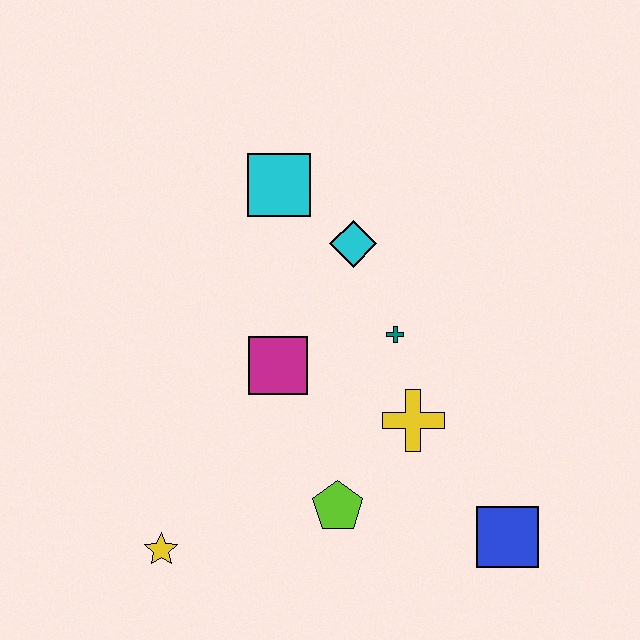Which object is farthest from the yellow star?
The cyan square is farthest from the yellow star.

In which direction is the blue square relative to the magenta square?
The blue square is to the right of the magenta square.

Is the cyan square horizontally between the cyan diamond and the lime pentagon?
No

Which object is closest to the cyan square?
The cyan diamond is closest to the cyan square.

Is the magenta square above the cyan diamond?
No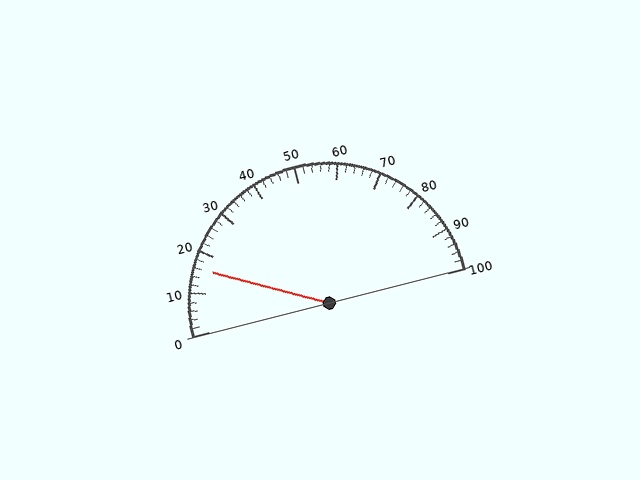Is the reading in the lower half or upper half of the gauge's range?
The reading is in the lower half of the range (0 to 100).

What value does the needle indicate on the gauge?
The needle indicates approximately 16.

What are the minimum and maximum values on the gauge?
The gauge ranges from 0 to 100.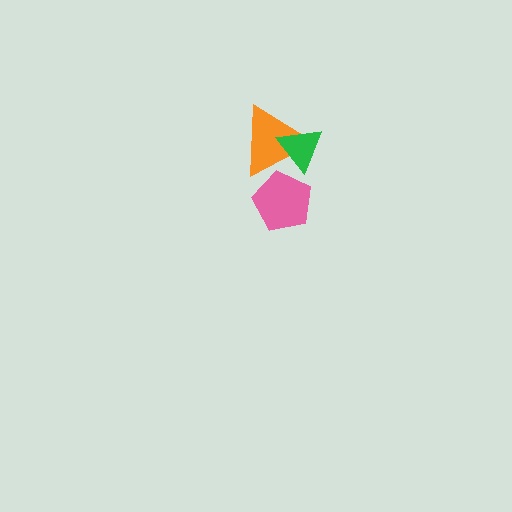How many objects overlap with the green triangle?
1 object overlaps with the green triangle.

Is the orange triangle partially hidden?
Yes, it is partially covered by another shape.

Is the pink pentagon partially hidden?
Yes, it is partially covered by another shape.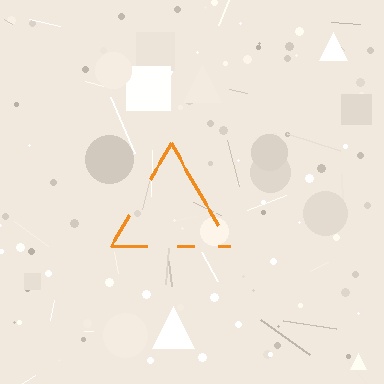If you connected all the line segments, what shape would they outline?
They would outline a triangle.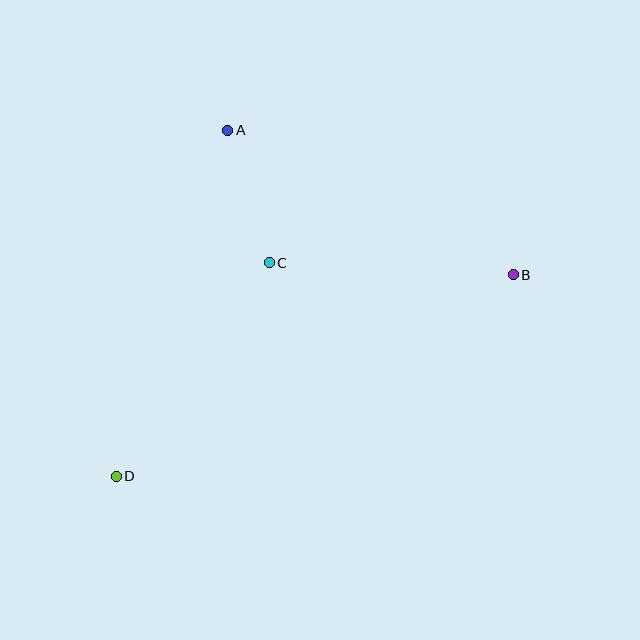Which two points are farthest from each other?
Points B and D are farthest from each other.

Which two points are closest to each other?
Points A and C are closest to each other.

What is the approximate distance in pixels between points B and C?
The distance between B and C is approximately 244 pixels.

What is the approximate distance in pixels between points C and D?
The distance between C and D is approximately 263 pixels.